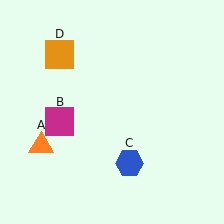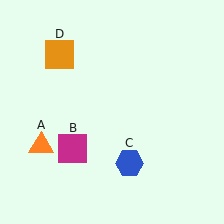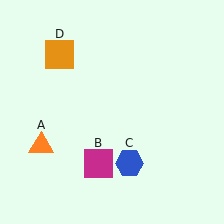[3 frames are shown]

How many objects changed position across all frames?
1 object changed position: magenta square (object B).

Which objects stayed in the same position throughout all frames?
Orange triangle (object A) and blue hexagon (object C) and orange square (object D) remained stationary.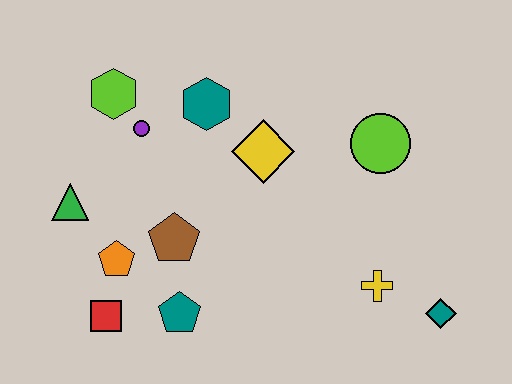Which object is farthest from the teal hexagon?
The teal diamond is farthest from the teal hexagon.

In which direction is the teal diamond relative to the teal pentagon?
The teal diamond is to the right of the teal pentagon.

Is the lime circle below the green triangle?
No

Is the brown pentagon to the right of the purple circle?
Yes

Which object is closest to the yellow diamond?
The teal hexagon is closest to the yellow diamond.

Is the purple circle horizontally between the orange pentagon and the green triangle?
No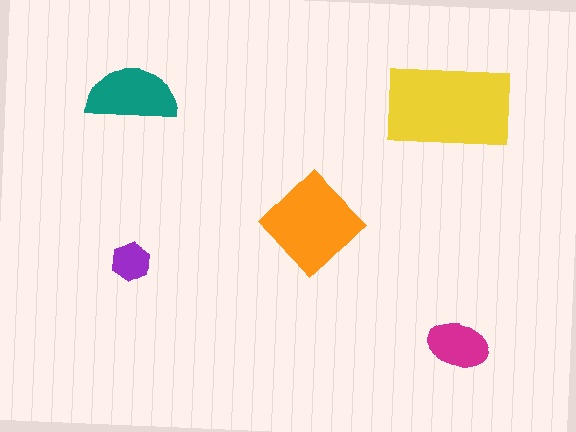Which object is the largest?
The yellow rectangle.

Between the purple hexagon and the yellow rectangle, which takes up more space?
The yellow rectangle.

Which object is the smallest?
The purple hexagon.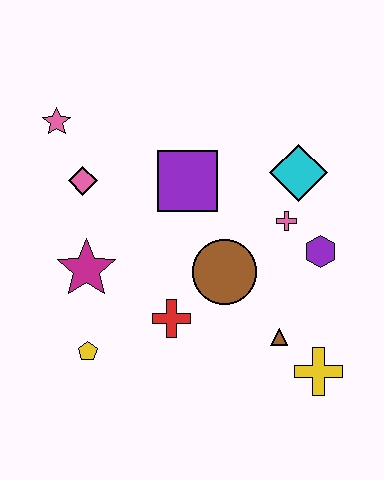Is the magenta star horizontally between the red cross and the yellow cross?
No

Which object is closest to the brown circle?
The red cross is closest to the brown circle.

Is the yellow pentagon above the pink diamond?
No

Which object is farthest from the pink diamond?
The yellow cross is farthest from the pink diamond.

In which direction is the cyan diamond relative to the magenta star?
The cyan diamond is to the right of the magenta star.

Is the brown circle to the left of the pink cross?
Yes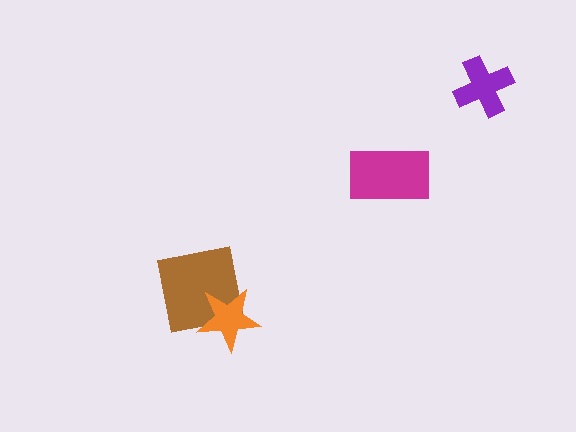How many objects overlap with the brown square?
1 object overlaps with the brown square.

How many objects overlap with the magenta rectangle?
0 objects overlap with the magenta rectangle.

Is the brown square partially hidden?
Yes, it is partially covered by another shape.